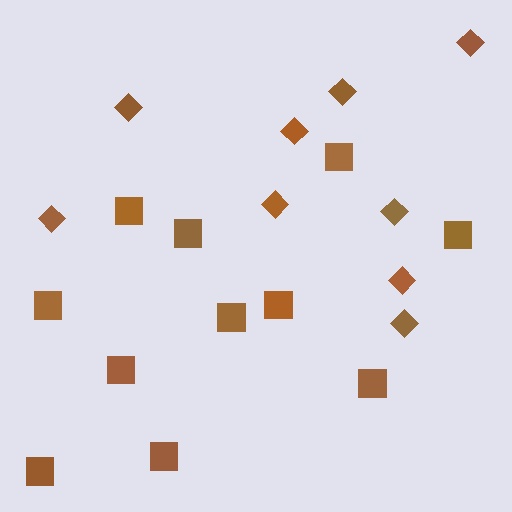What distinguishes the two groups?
There are 2 groups: one group of diamonds (9) and one group of squares (11).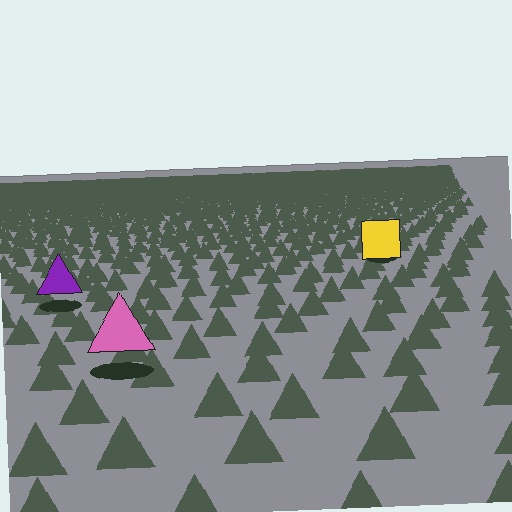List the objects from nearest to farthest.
From nearest to farthest: the pink triangle, the purple triangle, the yellow square.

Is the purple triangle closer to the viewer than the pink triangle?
No. The pink triangle is closer — you can tell from the texture gradient: the ground texture is coarser near it.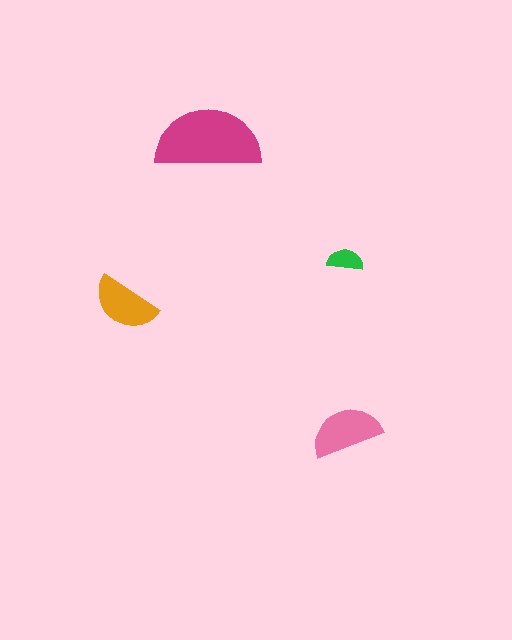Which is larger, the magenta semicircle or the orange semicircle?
The magenta one.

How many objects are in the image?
There are 4 objects in the image.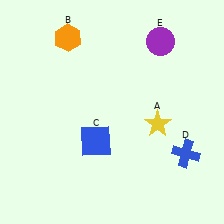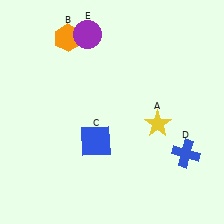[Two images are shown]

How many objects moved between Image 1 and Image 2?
1 object moved between the two images.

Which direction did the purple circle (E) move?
The purple circle (E) moved left.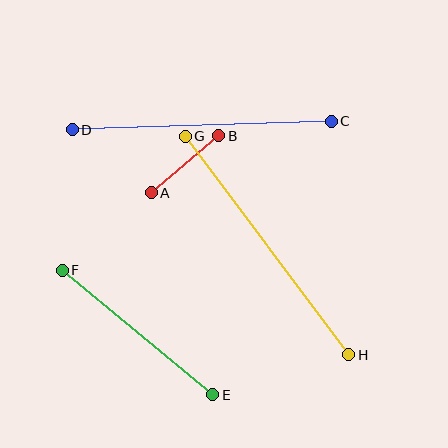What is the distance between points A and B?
The distance is approximately 88 pixels.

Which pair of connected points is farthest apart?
Points G and H are farthest apart.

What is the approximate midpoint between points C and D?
The midpoint is at approximately (202, 126) pixels.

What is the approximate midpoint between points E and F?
The midpoint is at approximately (138, 333) pixels.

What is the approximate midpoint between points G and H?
The midpoint is at approximately (267, 245) pixels.